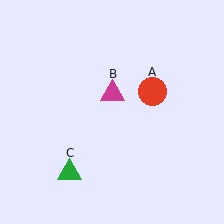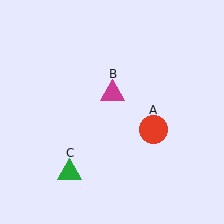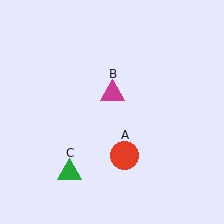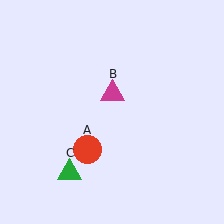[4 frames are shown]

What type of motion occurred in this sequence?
The red circle (object A) rotated clockwise around the center of the scene.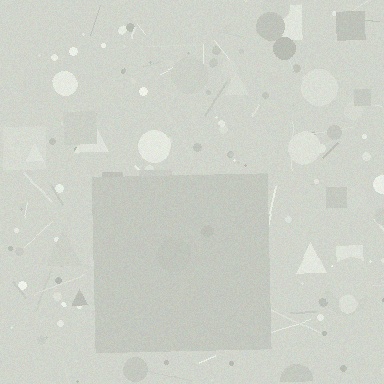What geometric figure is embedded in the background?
A square is embedded in the background.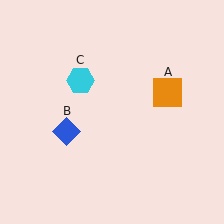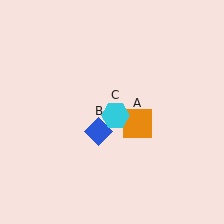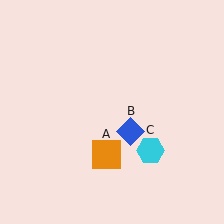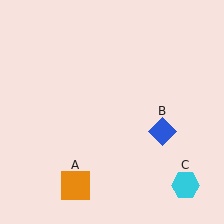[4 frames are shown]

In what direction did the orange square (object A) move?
The orange square (object A) moved down and to the left.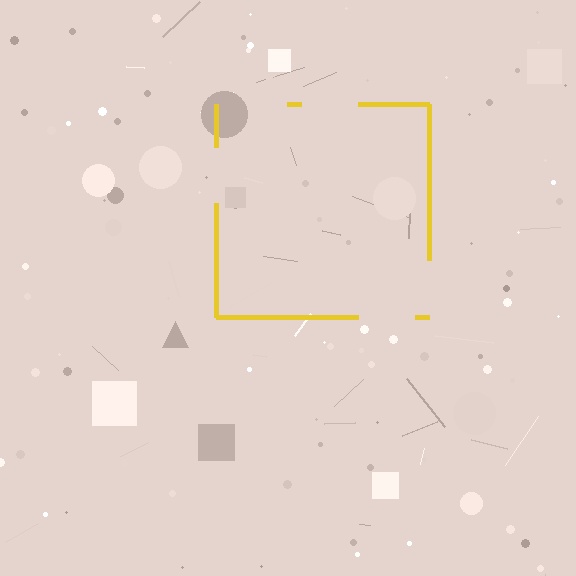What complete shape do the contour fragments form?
The contour fragments form a square.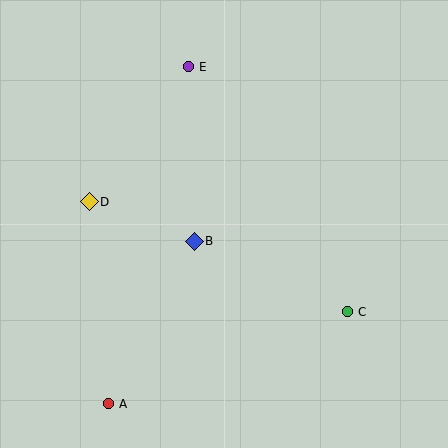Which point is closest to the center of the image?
Point B at (194, 241) is closest to the center.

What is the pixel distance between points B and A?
The distance between B and A is 184 pixels.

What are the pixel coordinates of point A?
Point A is at (108, 404).